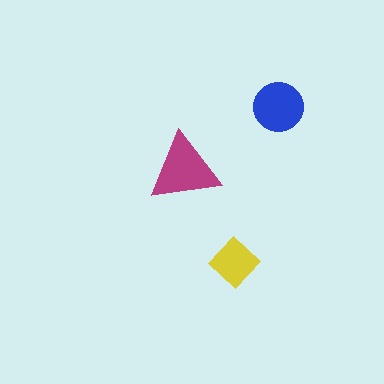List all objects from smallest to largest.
The yellow diamond, the blue circle, the magenta triangle.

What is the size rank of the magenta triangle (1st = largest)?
1st.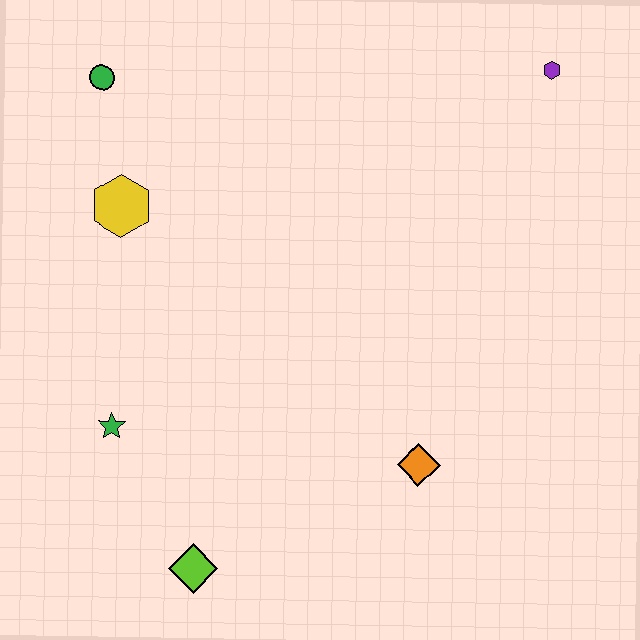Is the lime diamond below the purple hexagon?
Yes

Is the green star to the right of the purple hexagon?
No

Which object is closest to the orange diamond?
The lime diamond is closest to the orange diamond.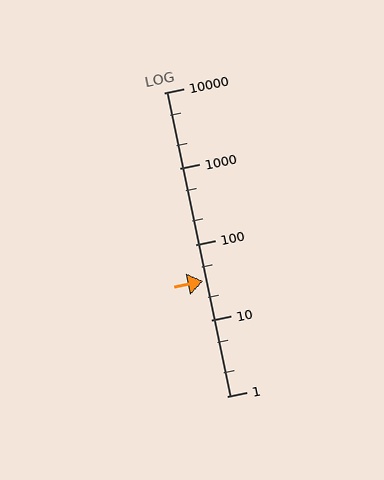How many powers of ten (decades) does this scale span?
The scale spans 4 decades, from 1 to 10000.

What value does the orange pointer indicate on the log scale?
The pointer indicates approximately 33.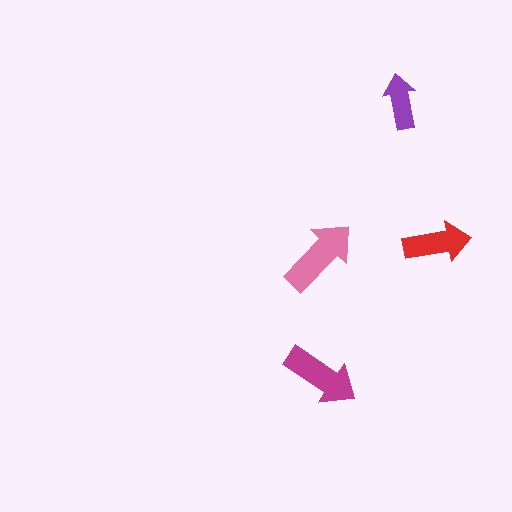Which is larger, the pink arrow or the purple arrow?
The pink one.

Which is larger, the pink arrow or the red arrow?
The pink one.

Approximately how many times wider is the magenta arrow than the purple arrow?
About 1.5 times wider.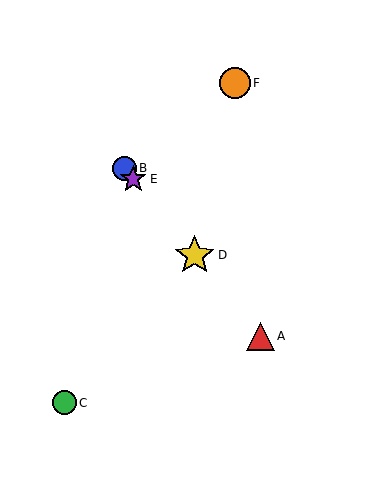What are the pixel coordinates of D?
Object D is at (195, 255).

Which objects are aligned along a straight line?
Objects A, B, D, E are aligned along a straight line.